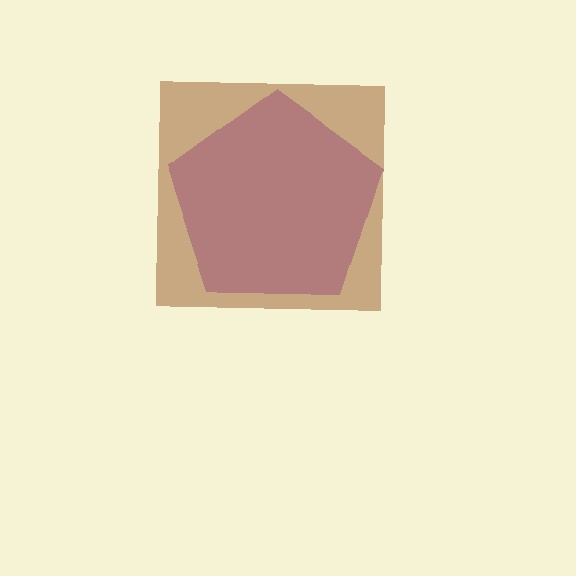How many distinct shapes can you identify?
There are 2 distinct shapes: a purple pentagon, a brown square.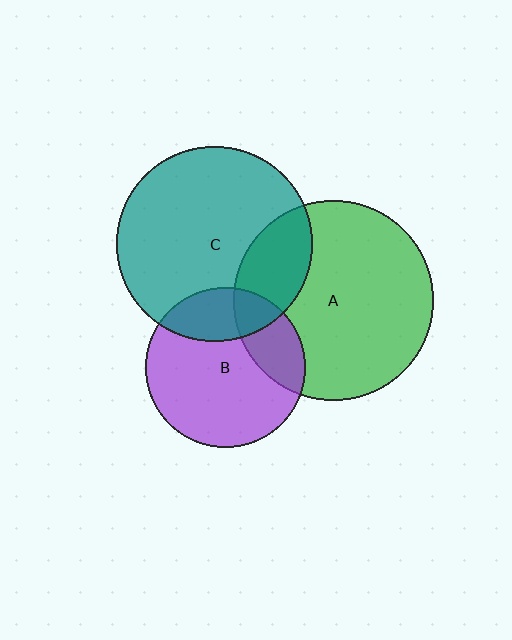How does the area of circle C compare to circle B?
Approximately 1.5 times.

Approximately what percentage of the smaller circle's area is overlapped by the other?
Approximately 25%.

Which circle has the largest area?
Circle A (green).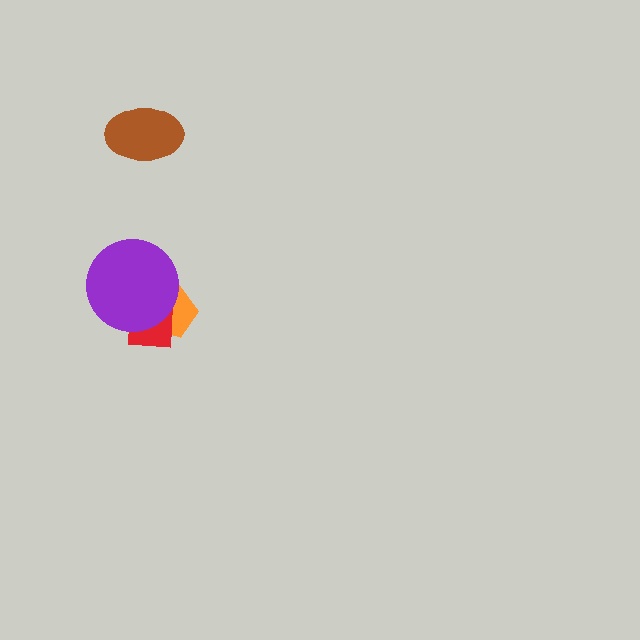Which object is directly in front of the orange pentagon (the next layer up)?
The red square is directly in front of the orange pentagon.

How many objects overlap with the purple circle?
2 objects overlap with the purple circle.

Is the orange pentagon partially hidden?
Yes, it is partially covered by another shape.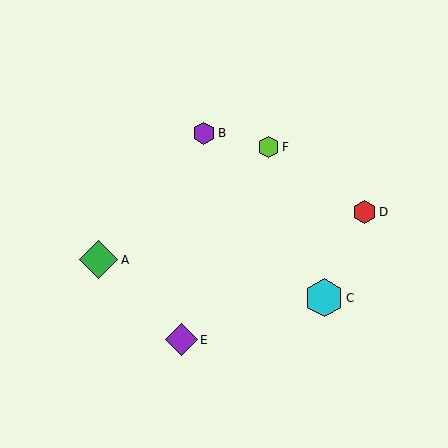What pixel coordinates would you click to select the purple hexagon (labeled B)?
Click at (204, 133) to select the purple hexagon B.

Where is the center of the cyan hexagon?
The center of the cyan hexagon is at (324, 298).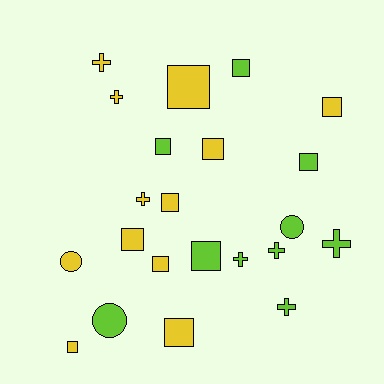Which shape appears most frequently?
Square, with 12 objects.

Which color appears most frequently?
Yellow, with 12 objects.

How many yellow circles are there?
There is 1 yellow circle.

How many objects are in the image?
There are 22 objects.